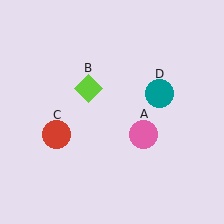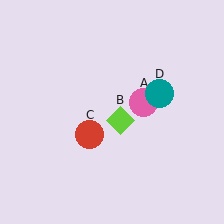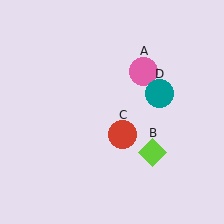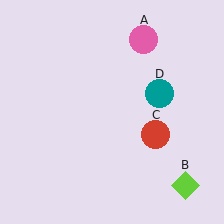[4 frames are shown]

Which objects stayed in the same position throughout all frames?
Teal circle (object D) remained stationary.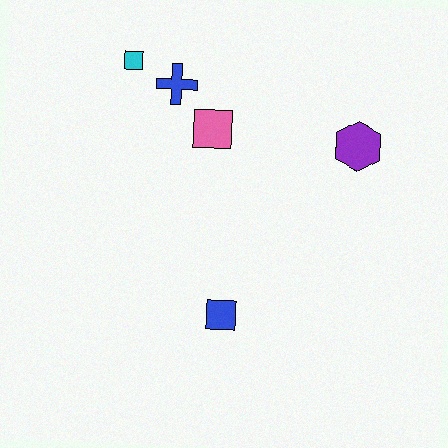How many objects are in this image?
There are 5 objects.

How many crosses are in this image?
There is 1 cross.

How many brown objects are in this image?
There are no brown objects.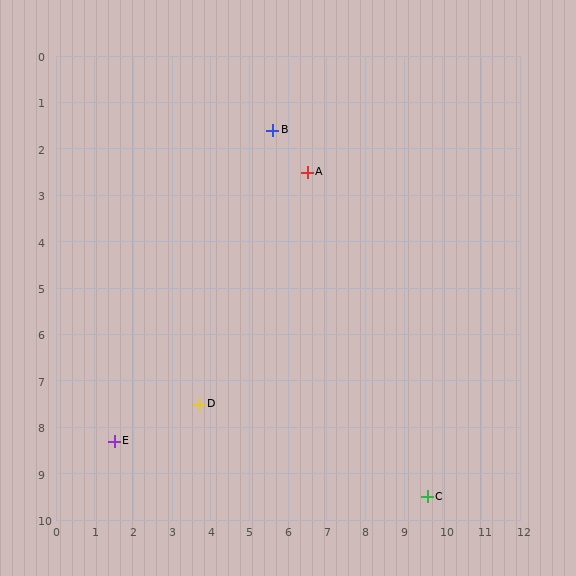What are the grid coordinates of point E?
Point E is at approximately (1.5, 8.3).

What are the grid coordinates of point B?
Point B is at approximately (5.6, 1.6).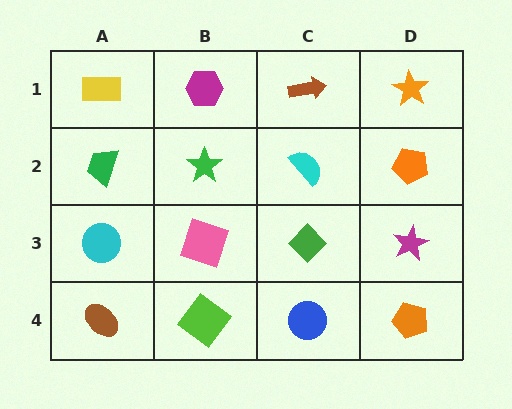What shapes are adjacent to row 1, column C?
A cyan semicircle (row 2, column C), a magenta hexagon (row 1, column B), an orange star (row 1, column D).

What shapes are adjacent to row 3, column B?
A green star (row 2, column B), a lime diamond (row 4, column B), a cyan circle (row 3, column A), a green diamond (row 3, column C).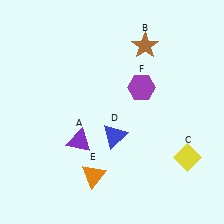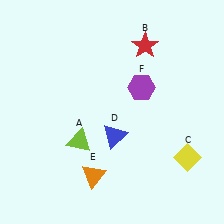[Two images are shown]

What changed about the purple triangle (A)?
In Image 1, A is purple. In Image 2, it changed to lime.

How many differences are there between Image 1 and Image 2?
There are 2 differences between the two images.